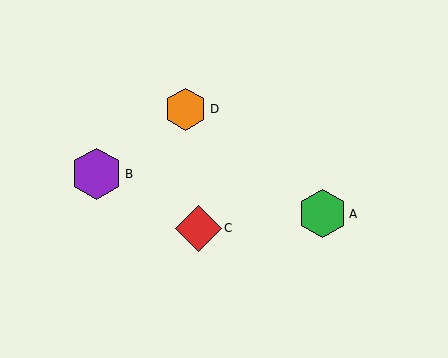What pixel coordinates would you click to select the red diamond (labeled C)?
Click at (199, 228) to select the red diamond C.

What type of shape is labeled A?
Shape A is a green hexagon.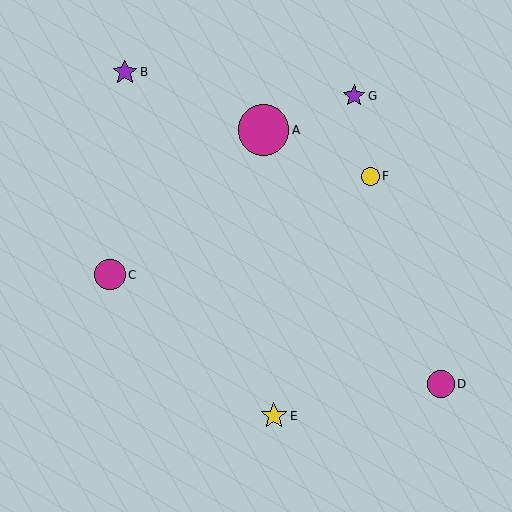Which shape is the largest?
The magenta circle (labeled A) is the largest.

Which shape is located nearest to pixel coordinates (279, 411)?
The yellow star (labeled E) at (274, 416) is nearest to that location.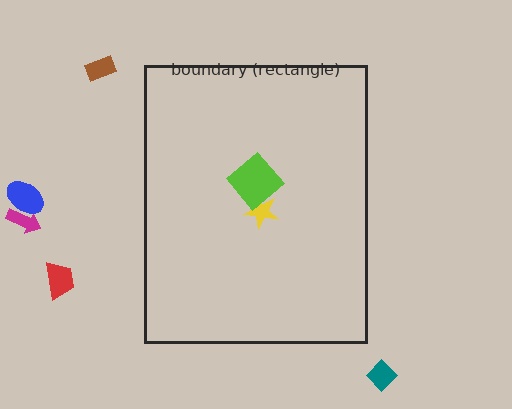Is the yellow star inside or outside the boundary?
Inside.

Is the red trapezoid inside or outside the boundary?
Outside.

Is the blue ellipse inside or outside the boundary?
Outside.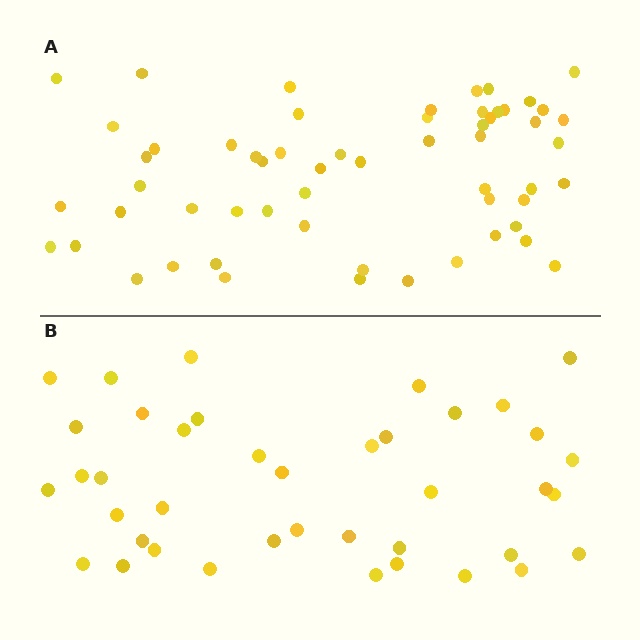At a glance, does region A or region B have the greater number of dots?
Region A (the top region) has more dots.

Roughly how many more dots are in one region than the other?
Region A has approximately 20 more dots than region B.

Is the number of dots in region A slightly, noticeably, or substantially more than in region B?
Region A has substantially more. The ratio is roughly 1.4 to 1.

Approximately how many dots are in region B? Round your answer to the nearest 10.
About 40 dots.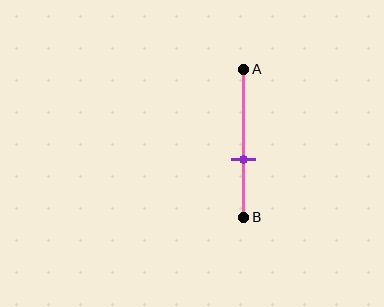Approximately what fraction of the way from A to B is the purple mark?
The purple mark is approximately 60% of the way from A to B.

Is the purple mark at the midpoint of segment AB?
No, the mark is at about 60% from A, not at the 50% midpoint.